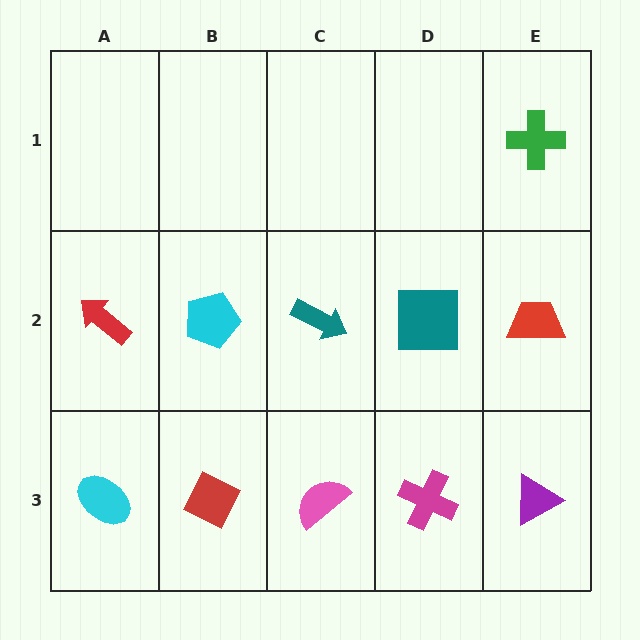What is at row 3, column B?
A red diamond.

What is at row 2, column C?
A teal arrow.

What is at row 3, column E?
A purple triangle.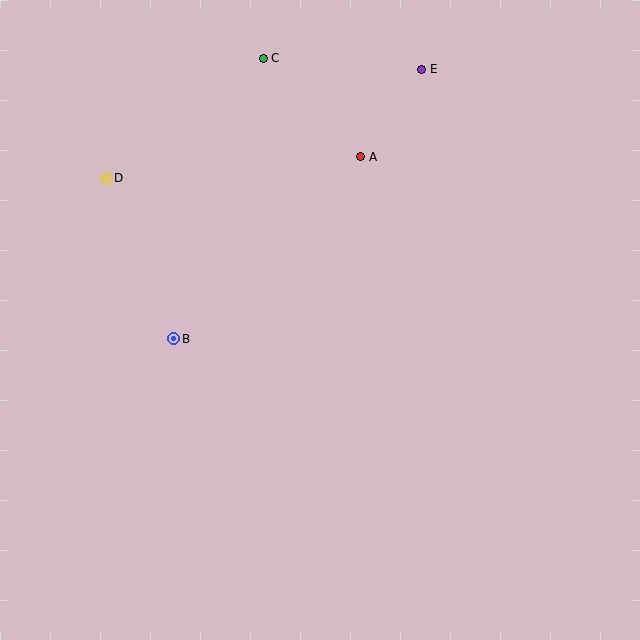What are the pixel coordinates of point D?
Point D is at (106, 178).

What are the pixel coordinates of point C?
Point C is at (263, 58).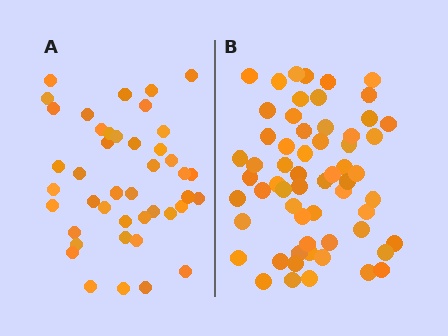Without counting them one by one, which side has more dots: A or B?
Region B (the right region) has more dots.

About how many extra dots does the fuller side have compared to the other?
Region B has approximately 15 more dots than region A.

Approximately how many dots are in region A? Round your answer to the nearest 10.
About 40 dots. (The exact count is 43, which rounds to 40.)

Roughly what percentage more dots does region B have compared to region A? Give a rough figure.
About 40% more.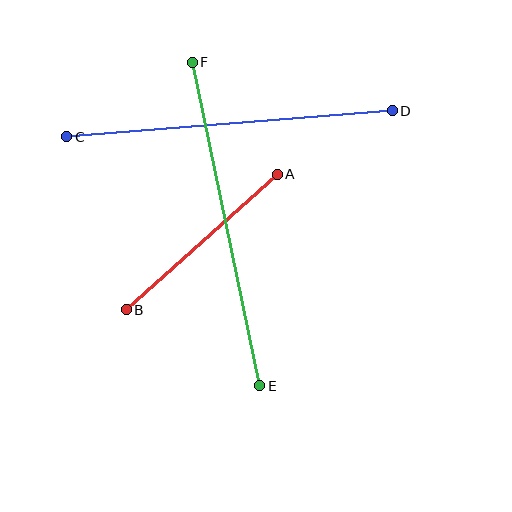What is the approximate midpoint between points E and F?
The midpoint is at approximately (226, 224) pixels.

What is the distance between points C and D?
The distance is approximately 326 pixels.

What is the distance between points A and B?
The distance is approximately 203 pixels.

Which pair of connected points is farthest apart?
Points E and F are farthest apart.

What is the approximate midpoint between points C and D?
The midpoint is at approximately (230, 124) pixels.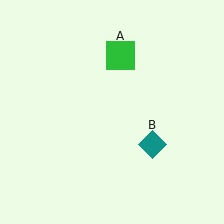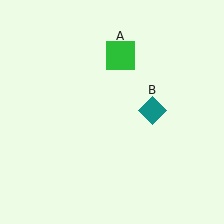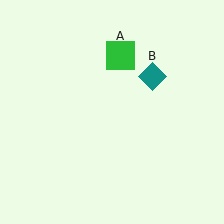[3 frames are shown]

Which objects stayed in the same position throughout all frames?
Green square (object A) remained stationary.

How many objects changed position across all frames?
1 object changed position: teal diamond (object B).